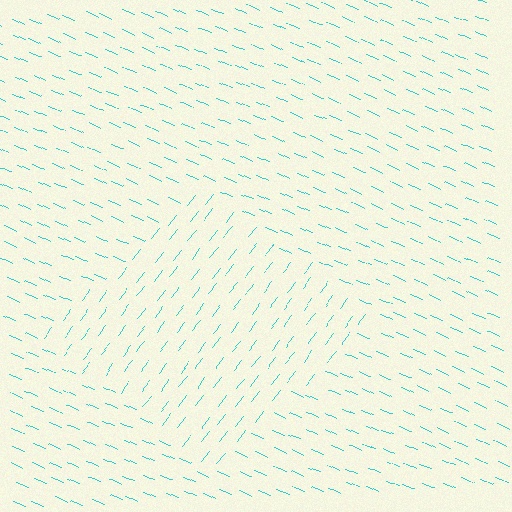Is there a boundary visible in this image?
Yes, there is a texture boundary formed by a change in line orientation.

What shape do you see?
I see a diamond.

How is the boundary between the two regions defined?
The boundary is defined purely by a change in line orientation (approximately 76 degrees difference). All lines are the same color and thickness.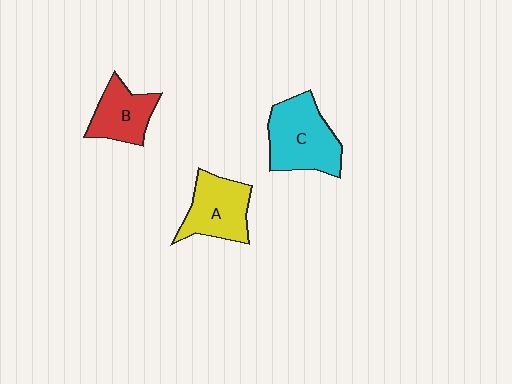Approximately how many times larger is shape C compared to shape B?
Approximately 1.5 times.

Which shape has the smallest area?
Shape B (red).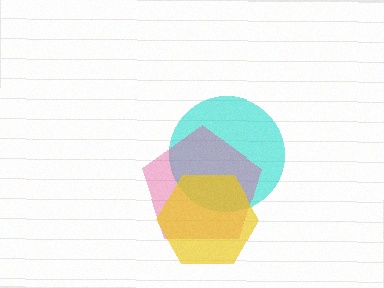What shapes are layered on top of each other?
The layered shapes are: a cyan circle, a pink pentagon, a yellow hexagon.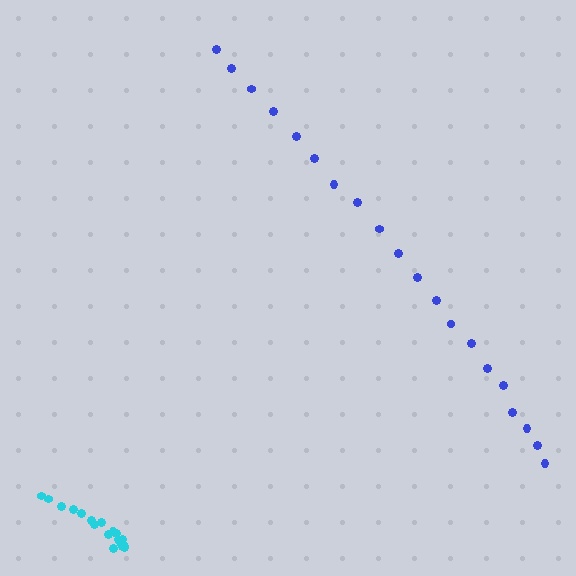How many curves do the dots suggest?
There are 2 distinct paths.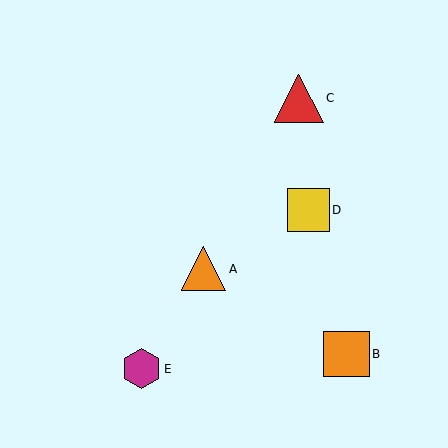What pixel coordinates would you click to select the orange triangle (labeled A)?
Click at (204, 269) to select the orange triangle A.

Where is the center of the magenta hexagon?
The center of the magenta hexagon is at (142, 369).